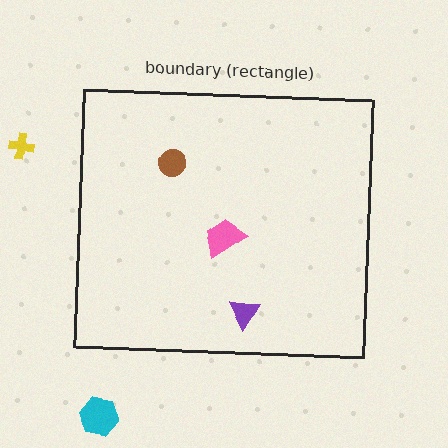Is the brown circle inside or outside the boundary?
Inside.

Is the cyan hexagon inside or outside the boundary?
Outside.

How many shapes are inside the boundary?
3 inside, 2 outside.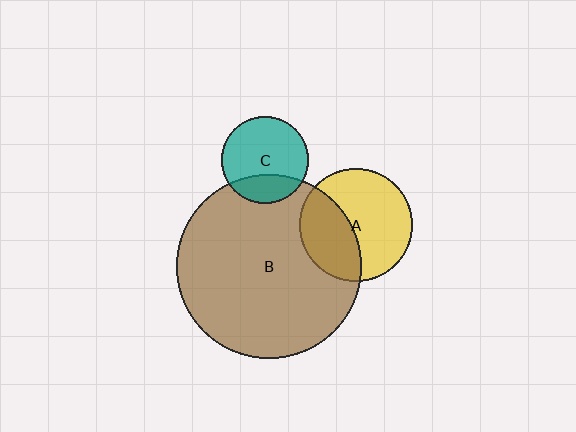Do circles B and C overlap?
Yes.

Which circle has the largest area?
Circle B (brown).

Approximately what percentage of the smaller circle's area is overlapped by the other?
Approximately 25%.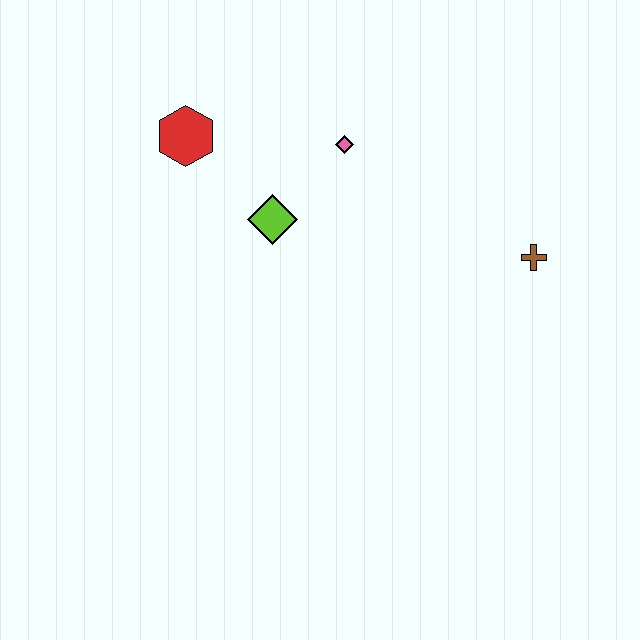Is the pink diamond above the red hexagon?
No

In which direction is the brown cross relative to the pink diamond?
The brown cross is to the right of the pink diamond.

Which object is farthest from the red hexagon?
The brown cross is farthest from the red hexagon.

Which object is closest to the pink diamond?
The lime diamond is closest to the pink diamond.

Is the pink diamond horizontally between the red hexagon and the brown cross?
Yes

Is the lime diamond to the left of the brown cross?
Yes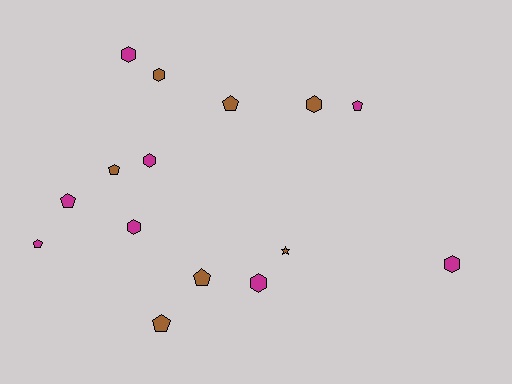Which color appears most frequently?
Magenta, with 8 objects.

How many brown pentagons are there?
There are 4 brown pentagons.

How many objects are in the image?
There are 15 objects.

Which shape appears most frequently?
Pentagon, with 7 objects.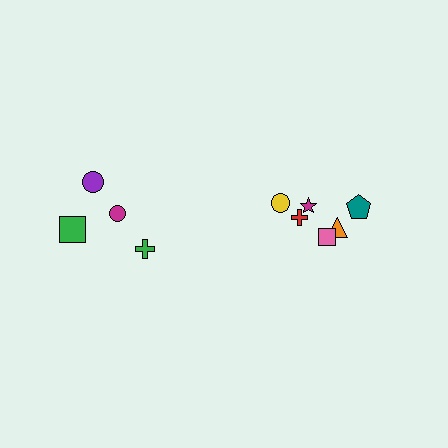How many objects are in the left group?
There are 4 objects.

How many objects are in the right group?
There are 6 objects.